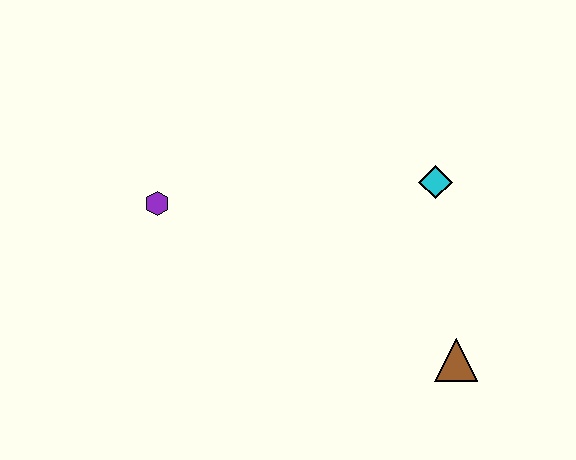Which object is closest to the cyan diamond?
The brown triangle is closest to the cyan diamond.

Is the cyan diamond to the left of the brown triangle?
Yes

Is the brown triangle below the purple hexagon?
Yes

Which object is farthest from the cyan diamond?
The purple hexagon is farthest from the cyan diamond.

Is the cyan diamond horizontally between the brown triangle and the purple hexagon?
Yes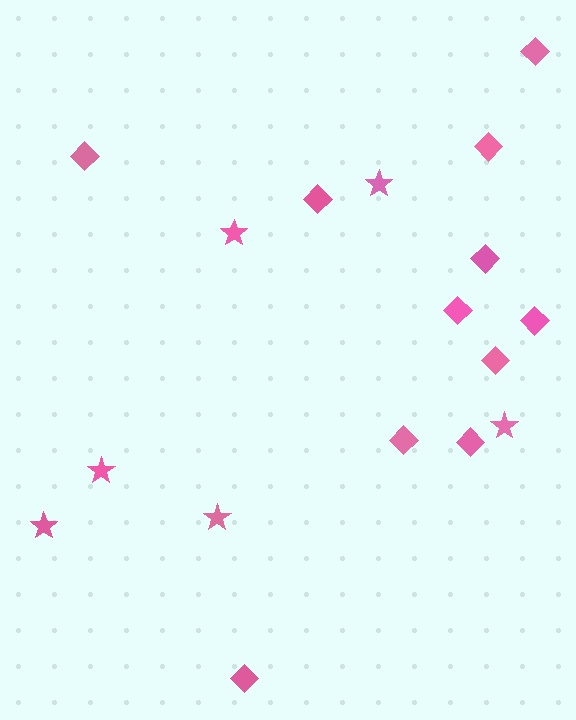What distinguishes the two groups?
There are 2 groups: one group of stars (6) and one group of diamonds (11).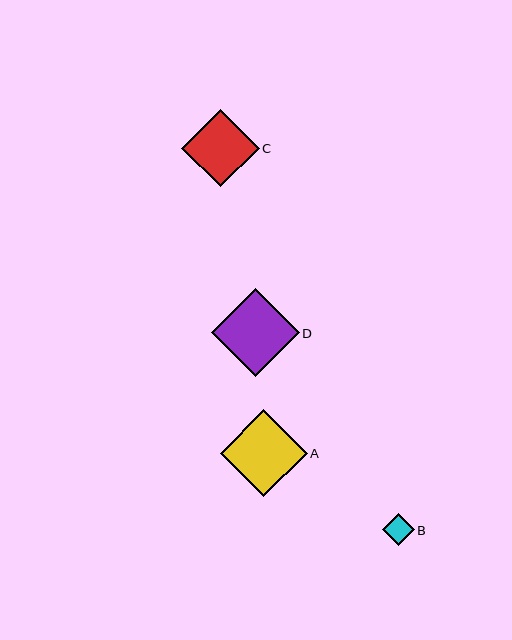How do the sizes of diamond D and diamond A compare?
Diamond D and diamond A are approximately the same size.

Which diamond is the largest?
Diamond D is the largest with a size of approximately 88 pixels.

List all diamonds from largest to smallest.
From largest to smallest: D, A, C, B.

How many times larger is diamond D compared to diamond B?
Diamond D is approximately 2.7 times the size of diamond B.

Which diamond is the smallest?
Diamond B is the smallest with a size of approximately 32 pixels.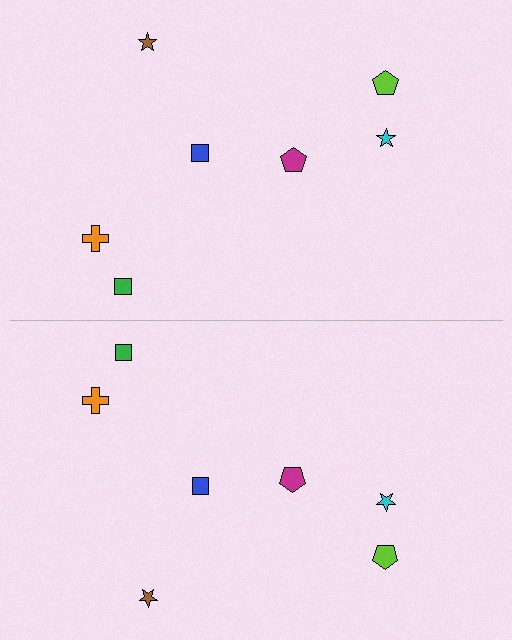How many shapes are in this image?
There are 14 shapes in this image.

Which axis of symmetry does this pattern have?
The pattern has a horizontal axis of symmetry running through the center of the image.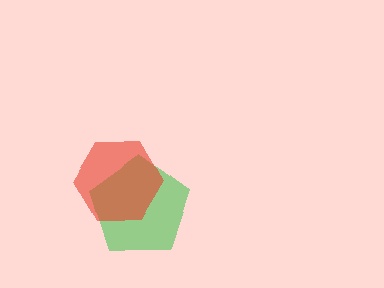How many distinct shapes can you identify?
There are 2 distinct shapes: a green pentagon, a red hexagon.